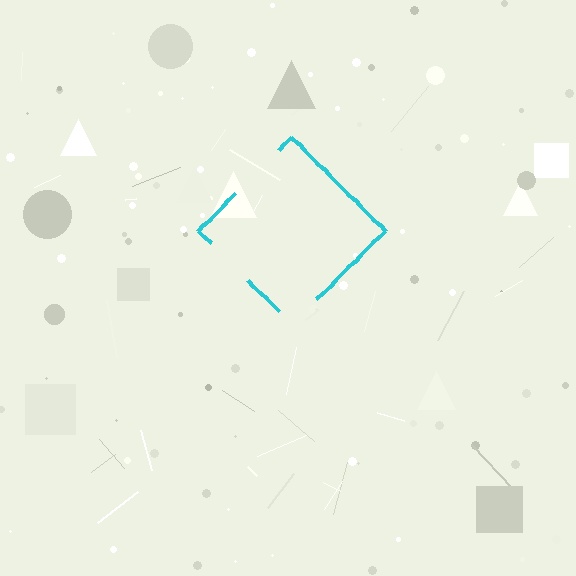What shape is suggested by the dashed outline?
The dashed outline suggests a diamond.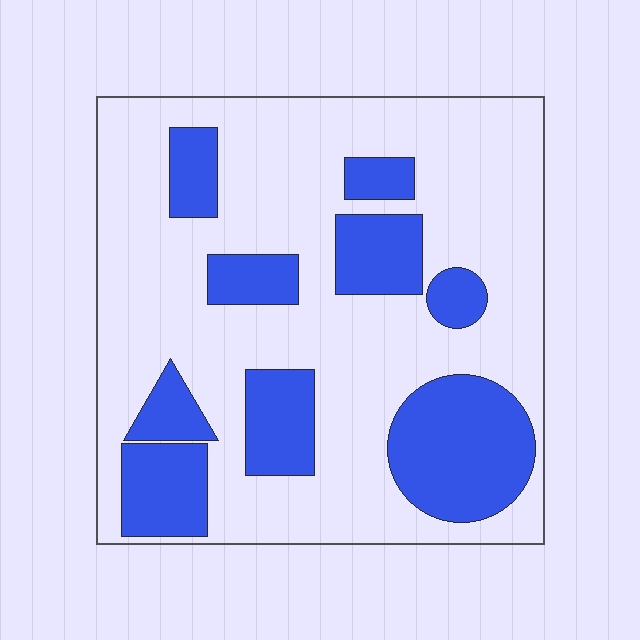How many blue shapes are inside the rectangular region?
9.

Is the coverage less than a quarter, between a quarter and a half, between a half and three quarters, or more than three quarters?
Between a quarter and a half.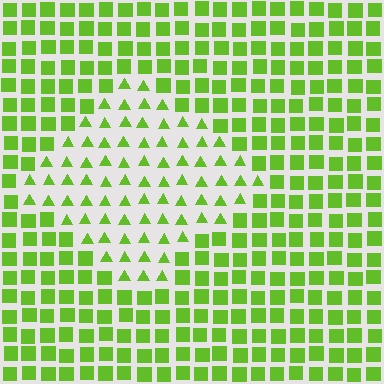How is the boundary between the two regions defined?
The boundary is defined by a change in element shape: triangles inside vs. squares outside. All elements share the same color and spacing.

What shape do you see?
I see a diamond.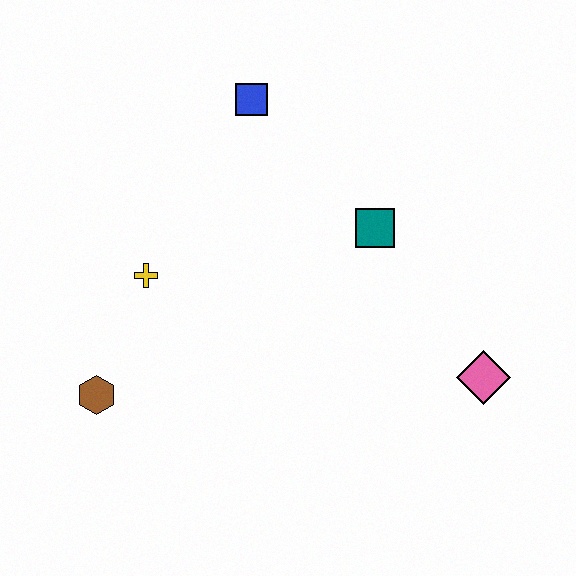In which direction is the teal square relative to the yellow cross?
The teal square is to the right of the yellow cross.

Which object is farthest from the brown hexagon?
The pink diamond is farthest from the brown hexagon.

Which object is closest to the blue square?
The teal square is closest to the blue square.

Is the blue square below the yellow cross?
No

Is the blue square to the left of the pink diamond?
Yes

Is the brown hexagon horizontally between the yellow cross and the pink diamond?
No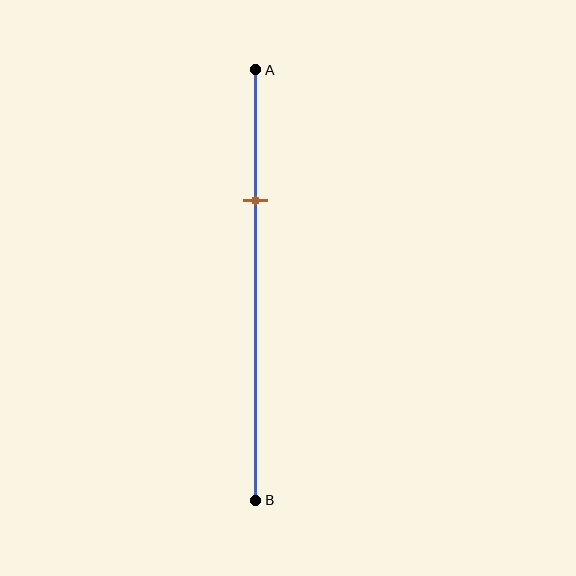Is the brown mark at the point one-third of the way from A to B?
No, the mark is at about 30% from A, not at the 33% one-third point.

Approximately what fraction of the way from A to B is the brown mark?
The brown mark is approximately 30% of the way from A to B.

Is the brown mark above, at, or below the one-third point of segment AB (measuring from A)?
The brown mark is above the one-third point of segment AB.